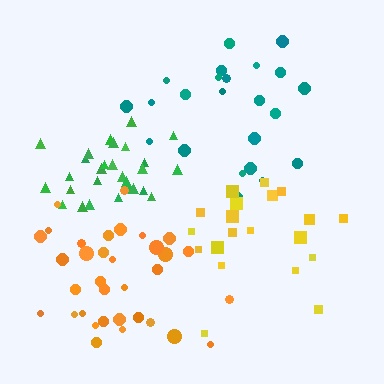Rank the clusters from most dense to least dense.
green, yellow, orange, teal.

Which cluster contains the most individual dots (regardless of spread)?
Orange (34).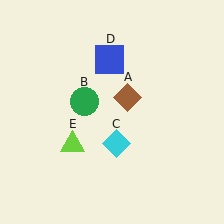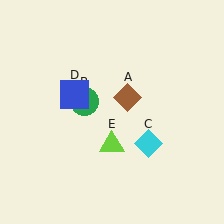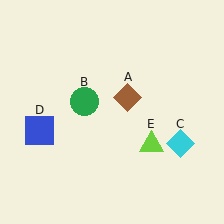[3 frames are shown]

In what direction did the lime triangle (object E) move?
The lime triangle (object E) moved right.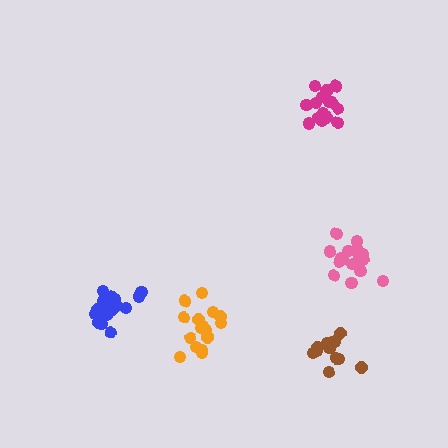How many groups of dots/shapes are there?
There are 5 groups.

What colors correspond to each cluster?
The clusters are colored: pink, magenta, orange, brown, blue.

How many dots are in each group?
Group 1: 17 dots, Group 2: 18 dots, Group 3: 16 dots, Group 4: 12 dots, Group 5: 18 dots (81 total).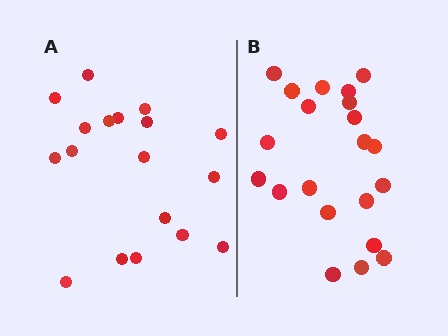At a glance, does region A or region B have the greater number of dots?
Region B (the right region) has more dots.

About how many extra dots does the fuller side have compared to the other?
Region B has just a few more — roughly 2 or 3 more dots than region A.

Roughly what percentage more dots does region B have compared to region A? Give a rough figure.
About 15% more.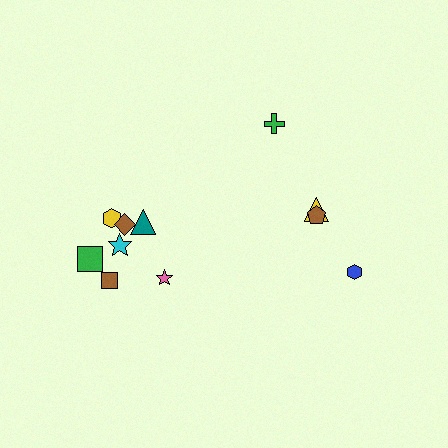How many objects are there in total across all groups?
There are 12 objects.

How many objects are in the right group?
There are 4 objects.